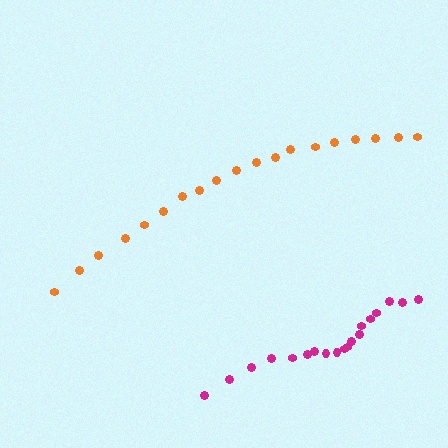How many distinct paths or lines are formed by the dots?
There are 2 distinct paths.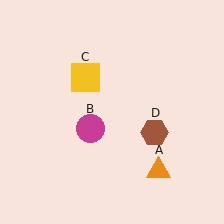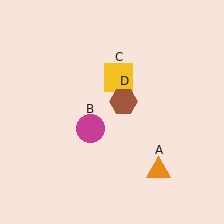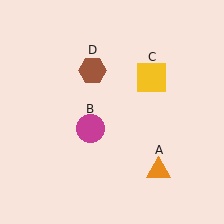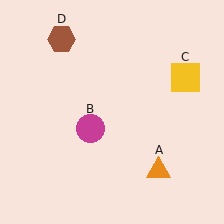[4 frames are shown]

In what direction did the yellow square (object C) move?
The yellow square (object C) moved right.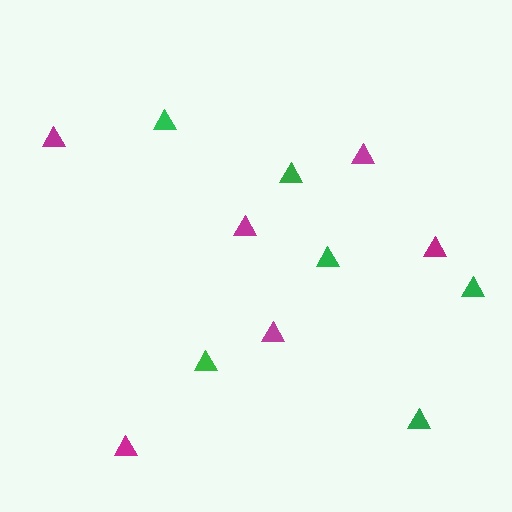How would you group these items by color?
There are 2 groups: one group of magenta triangles (6) and one group of green triangles (6).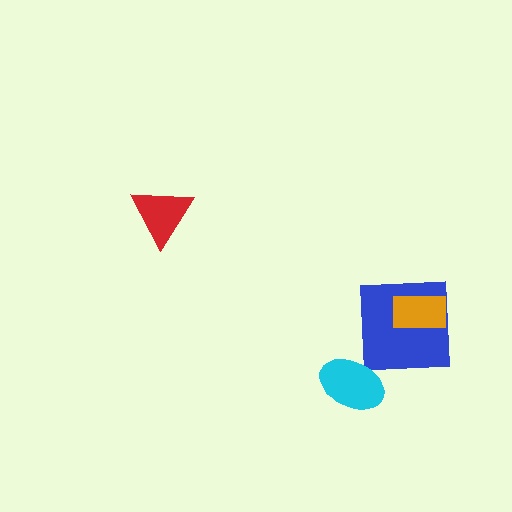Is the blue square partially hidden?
Yes, it is partially covered by another shape.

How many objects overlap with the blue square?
1 object overlaps with the blue square.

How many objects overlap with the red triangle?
0 objects overlap with the red triangle.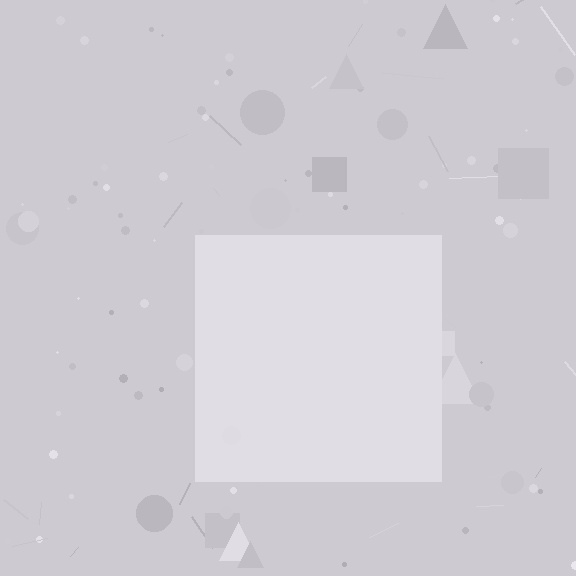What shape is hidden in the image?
A square is hidden in the image.